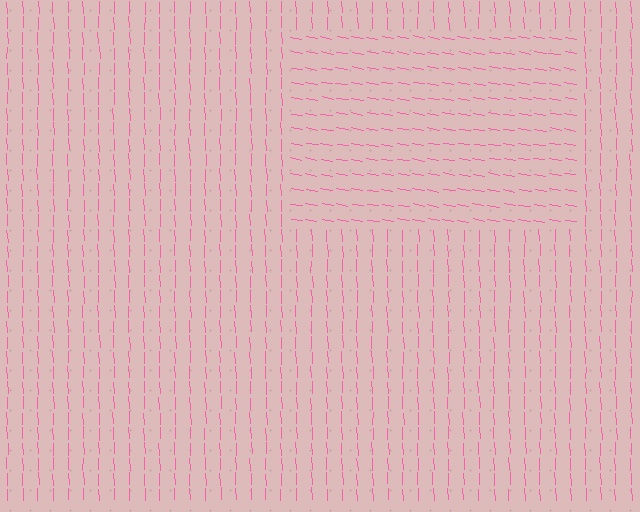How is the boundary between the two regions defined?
The boundary is defined purely by a change in line orientation (approximately 78 degrees difference). All lines are the same color and thickness.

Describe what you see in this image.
The image is filled with small pink line segments. A rectangle region in the image has lines oriented differently from the surrounding lines, creating a visible texture boundary.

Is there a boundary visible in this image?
Yes, there is a texture boundary formed by a change in line orientation.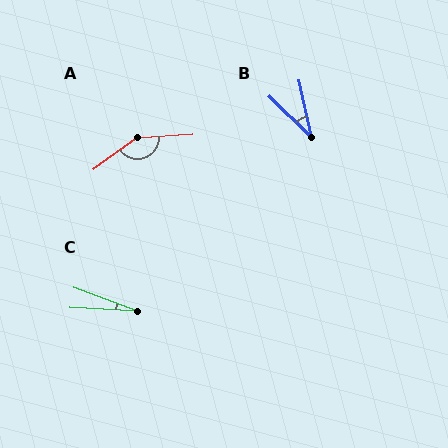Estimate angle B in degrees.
Approximately 34 degrees.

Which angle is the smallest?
C, at approximately 17 degrees.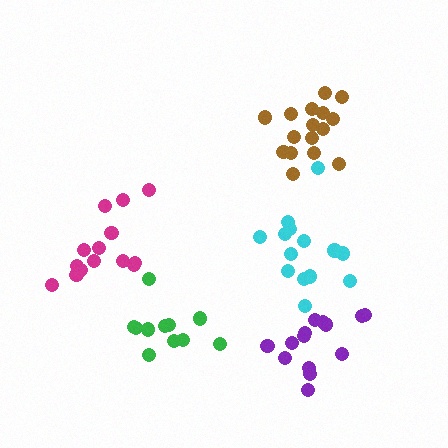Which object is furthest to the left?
The magenta cluster is leftmost.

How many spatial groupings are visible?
There are 5 spatial groupings.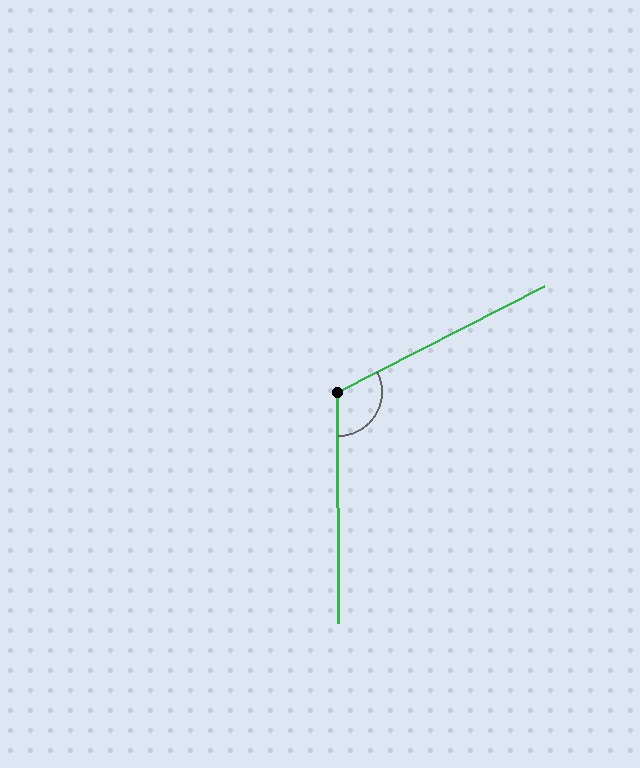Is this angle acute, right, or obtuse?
It is obtuse.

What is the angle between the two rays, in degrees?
Approximately 117 degrees.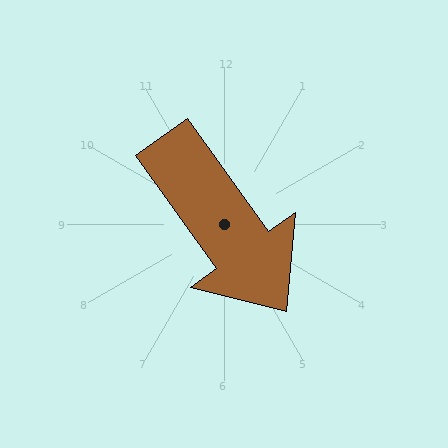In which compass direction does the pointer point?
Southeast.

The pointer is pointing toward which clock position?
Roughly 5 o'clock.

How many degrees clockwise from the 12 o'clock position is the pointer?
Approximately 145 degrees.